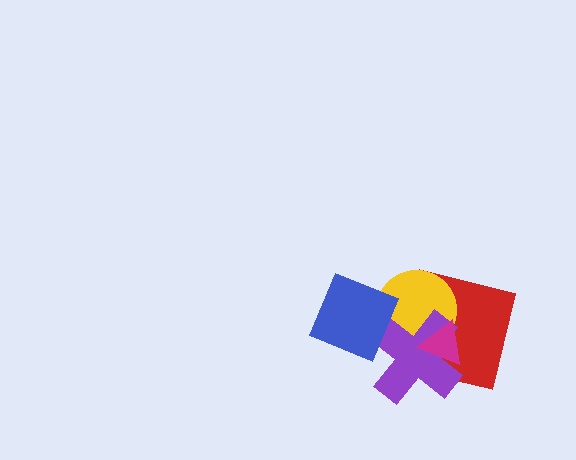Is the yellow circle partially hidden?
Yes, it is partially covered by another shape.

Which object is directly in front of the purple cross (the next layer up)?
The magenta triangle is directly in front of the purple cross.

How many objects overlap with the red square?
3 objects overlap with the red square.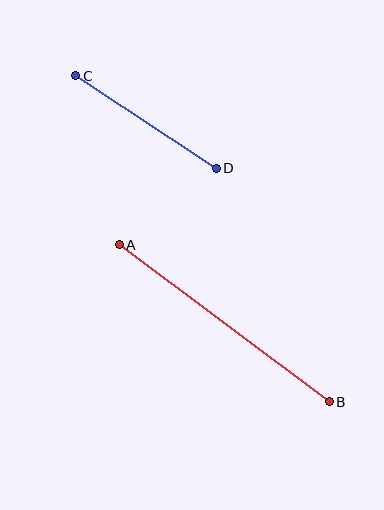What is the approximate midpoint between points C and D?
The midpoint is at approximately (146, 122) pixels.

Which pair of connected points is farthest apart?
Points A and B are farthest apart.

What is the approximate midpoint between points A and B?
The midpoint is at approximately (224, 323) pixels.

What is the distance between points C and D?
The distance is approximately 168 pixels.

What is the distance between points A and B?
The distance is approximately 262 pixels.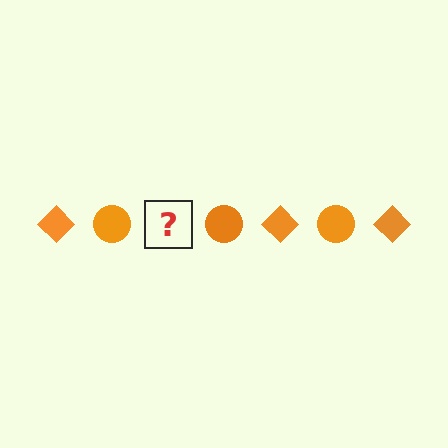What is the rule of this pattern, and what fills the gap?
The rule is that the pattern cycles through diamond, circle shapes in orange. The gap should be filled with an orange diamond.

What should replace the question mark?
The question mark should be replaced with an orange diamond.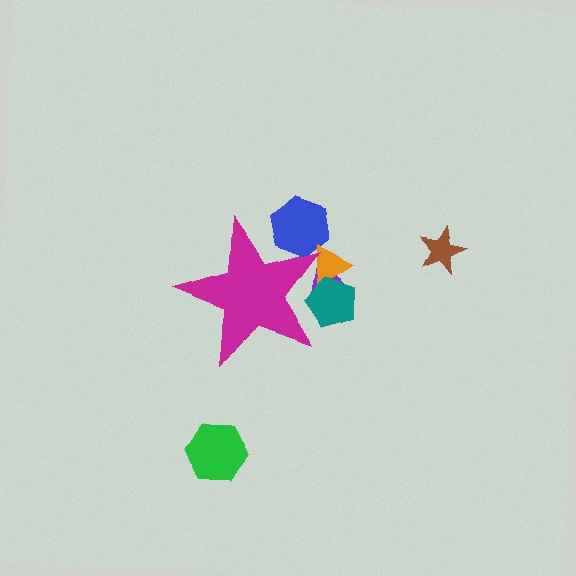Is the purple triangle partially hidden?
Yes, the purple triangle is partially hidden behind the magenta star.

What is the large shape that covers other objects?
A magenta star.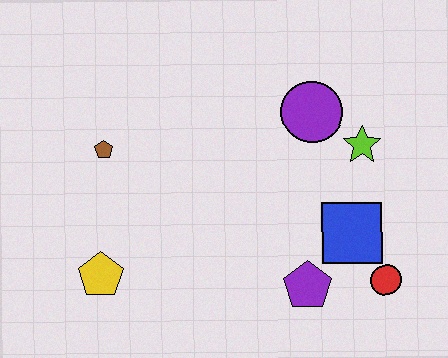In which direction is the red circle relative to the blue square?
The red circle is below the blue square.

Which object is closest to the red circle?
The blue square is closest to the red circle.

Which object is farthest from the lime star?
The yellow pentagon is farthest from the lime star.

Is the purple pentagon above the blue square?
No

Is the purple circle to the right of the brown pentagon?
Yes